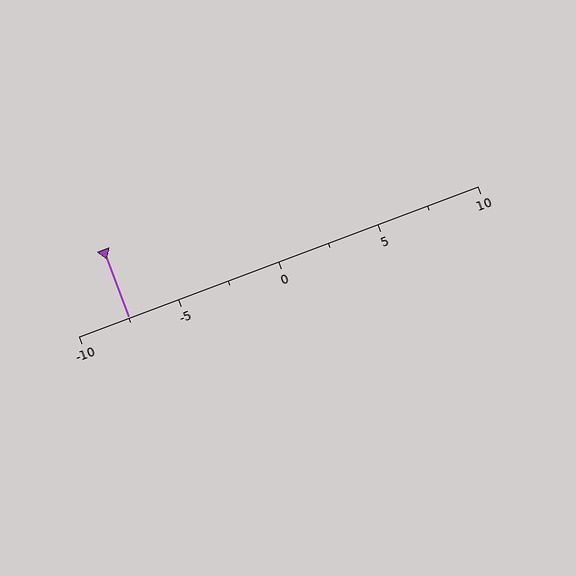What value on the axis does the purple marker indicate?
The marker indicates approximately -7.5.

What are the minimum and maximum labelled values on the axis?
The axis runs from -10 to 10.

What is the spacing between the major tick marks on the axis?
The major ticks are spaced 5 apart.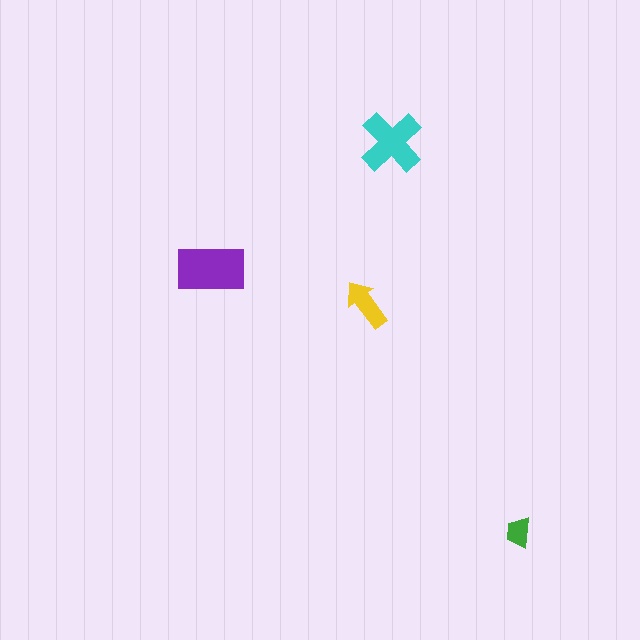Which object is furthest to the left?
The purple rectangle is leftmost.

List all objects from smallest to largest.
The green trapezoid, the yellow arrow, the cyan cross, the purple rectangle.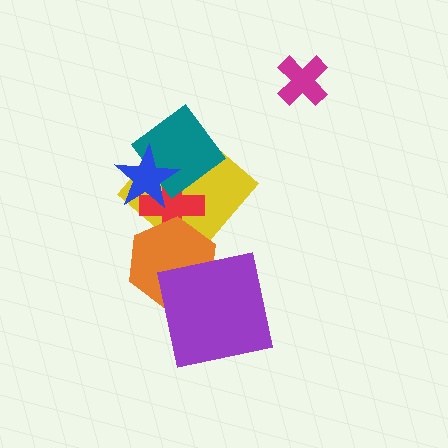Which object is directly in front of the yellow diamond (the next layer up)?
The red cross is directly in front of the yellow diamond.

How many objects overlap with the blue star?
3 objects overlap with the blue star.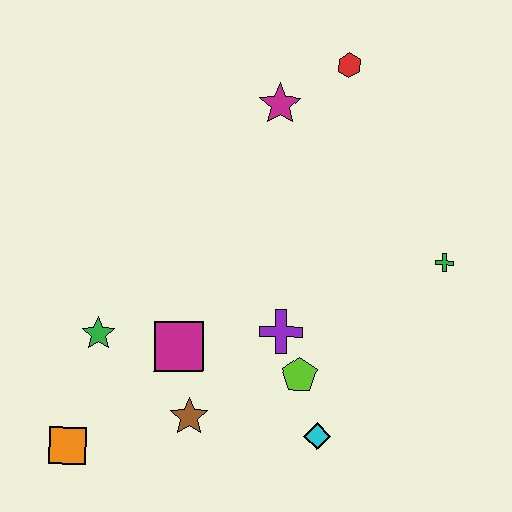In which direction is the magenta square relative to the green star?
The magenta square is to the right of the green star.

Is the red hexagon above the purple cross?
Yes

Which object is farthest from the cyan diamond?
The red hexagon is farthest from the cyan diamond.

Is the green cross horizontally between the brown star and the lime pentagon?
No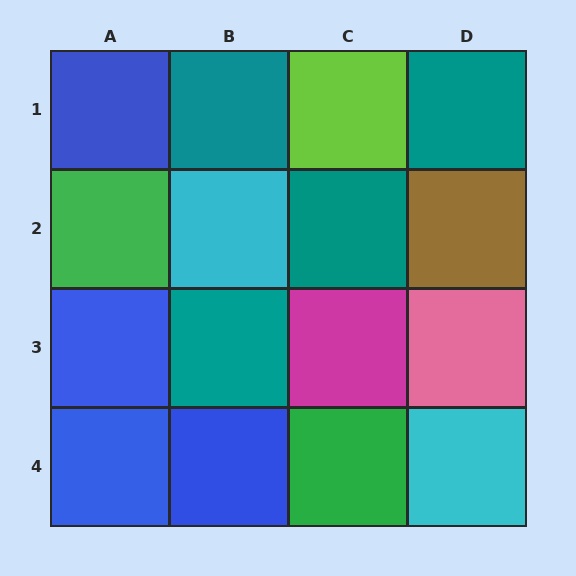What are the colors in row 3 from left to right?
Blue, teal, magenta, pink.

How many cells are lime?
1 cell is lime.